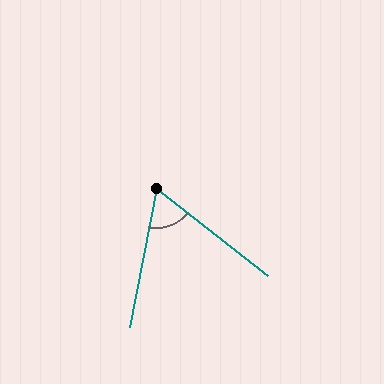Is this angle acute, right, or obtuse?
It is acute.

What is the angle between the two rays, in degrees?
Approximately 63 degrees.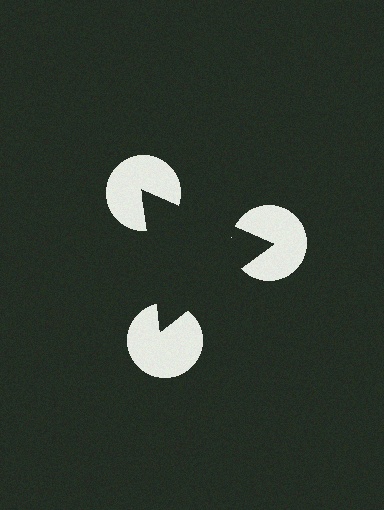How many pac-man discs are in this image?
There are 3 — one at each vertex of the illusory triangle.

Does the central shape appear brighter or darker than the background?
It typically appears slightly darker than the background, even though no actual brightness change is drawn.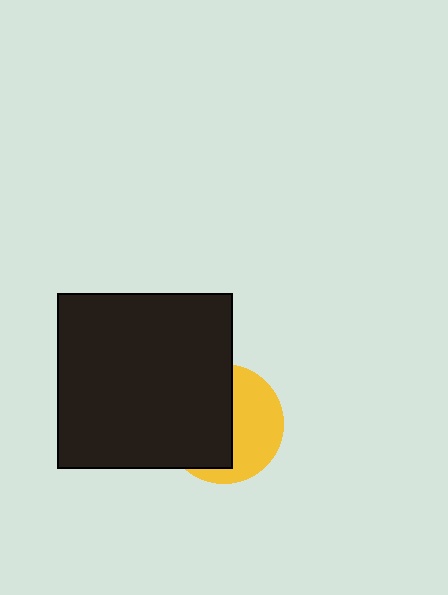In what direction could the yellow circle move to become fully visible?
The yellow circle could move right. That would shift it out from behind the black square entirely.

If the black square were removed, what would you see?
You would see the complete yellow circle.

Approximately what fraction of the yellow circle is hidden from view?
Roughly 56% of the yellow circle is hidden behind the black square.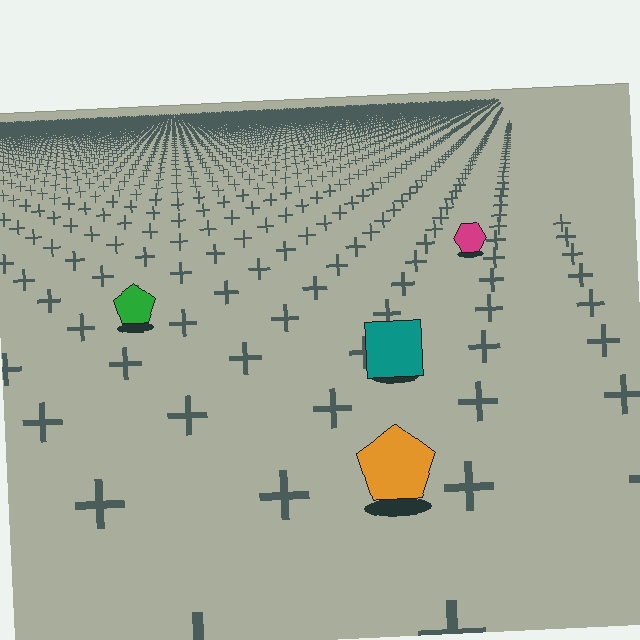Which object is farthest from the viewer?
The magenta hexagon is farthest from the viewer. It appears smaller and the ground texture around it is denser.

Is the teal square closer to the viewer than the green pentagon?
Yes. The teal square is closer — you can tell from the texture gradient: the ground texture is coarser near it.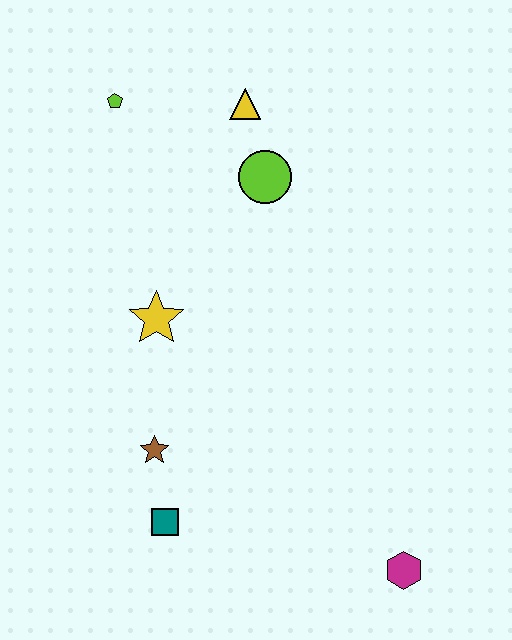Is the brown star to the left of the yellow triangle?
Yes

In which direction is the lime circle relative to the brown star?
The lime circle is above the brown star.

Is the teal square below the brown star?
Yes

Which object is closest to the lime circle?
The yellow triangle is closest to the lime circle.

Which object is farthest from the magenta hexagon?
The lime pentagon is farthest from the magenta hexagon.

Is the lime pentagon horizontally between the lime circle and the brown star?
No